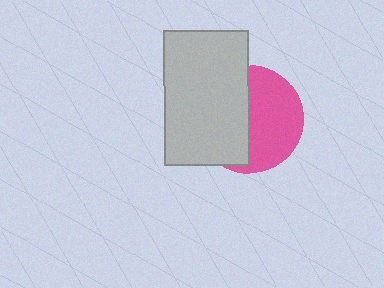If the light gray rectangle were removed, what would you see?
You would see the complete pink circle.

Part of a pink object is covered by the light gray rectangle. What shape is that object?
It is a circle.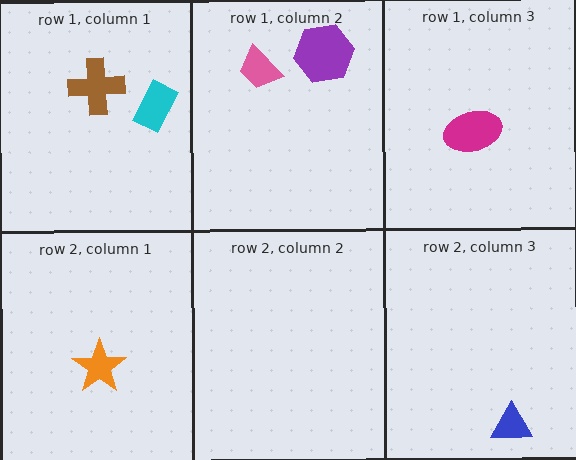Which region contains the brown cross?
The row 1, column 1 region.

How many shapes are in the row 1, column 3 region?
1.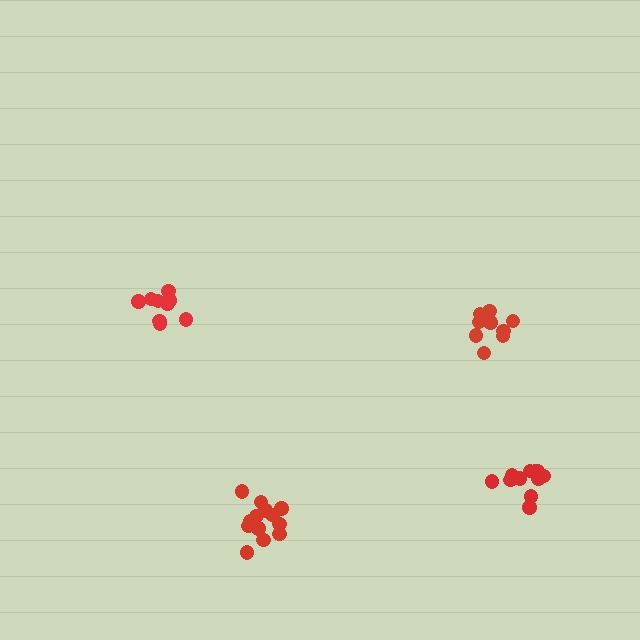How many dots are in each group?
Group 1: 10 dots, Group 2: 9 dots, Group 3: 14 dots, Group 4: 11 dots (44 total).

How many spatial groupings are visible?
There are 4 spatial groupings.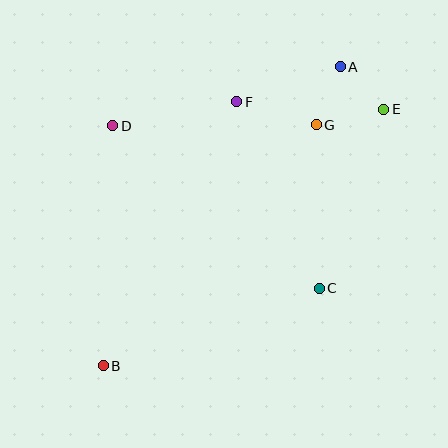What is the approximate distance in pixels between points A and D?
The distance between A and D is approximately 235 pixels.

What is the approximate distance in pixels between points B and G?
The distance between B and G is approximately 321 pixels.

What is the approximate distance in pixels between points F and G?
The distance between F and G is approximately 83 pixels.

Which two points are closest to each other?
Points A and E are closest to each other.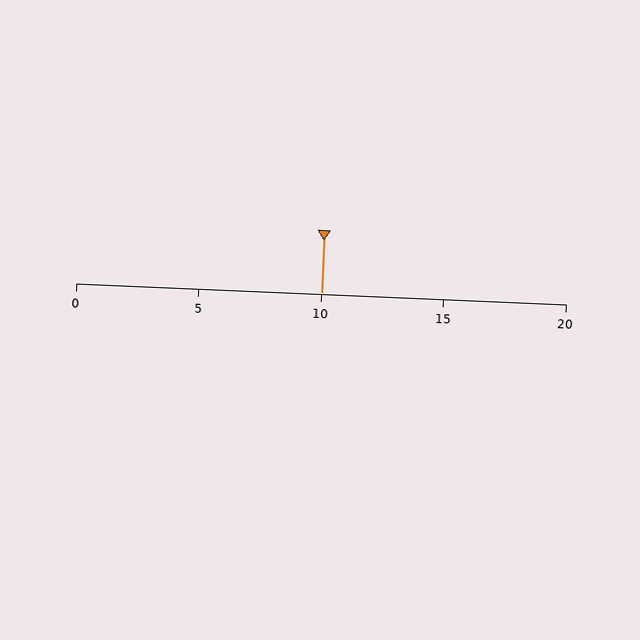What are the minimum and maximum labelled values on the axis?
The axis runs from 0 to 20.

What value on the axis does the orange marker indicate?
The marker indicates approximately 10.